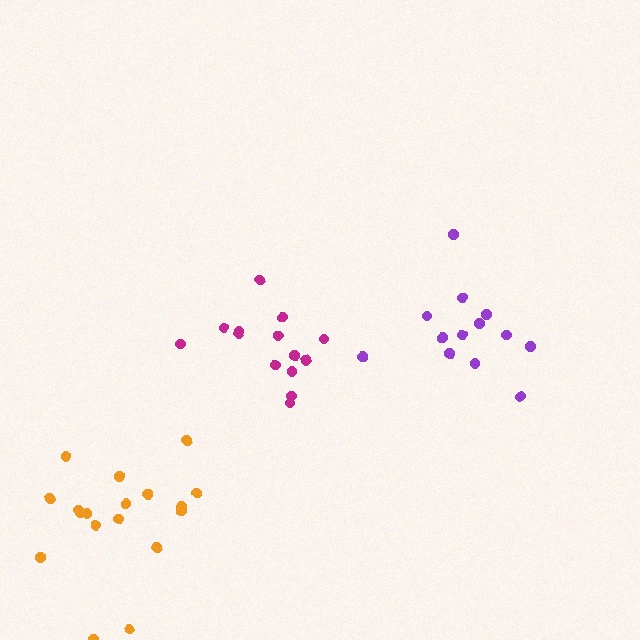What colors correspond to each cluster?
The clusters are colored: orange, magenta, purple.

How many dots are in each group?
Group 1: 18 dots, Group 2: 14 dots, Group 3: 13 dots (45 total).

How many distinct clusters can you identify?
There are 3 distinct clusters.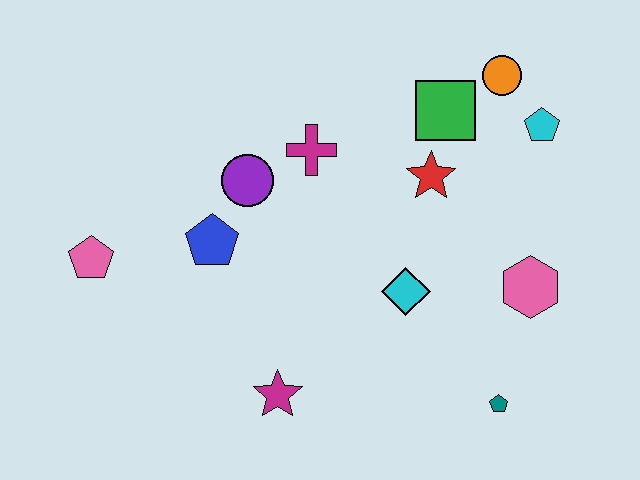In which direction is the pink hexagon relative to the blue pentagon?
The pink hexagon is to the right of the blue pentagon.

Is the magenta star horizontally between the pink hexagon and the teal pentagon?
No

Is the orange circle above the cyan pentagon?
Yes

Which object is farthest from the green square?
The pink pentagon is farthest from the green square.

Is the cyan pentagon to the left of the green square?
No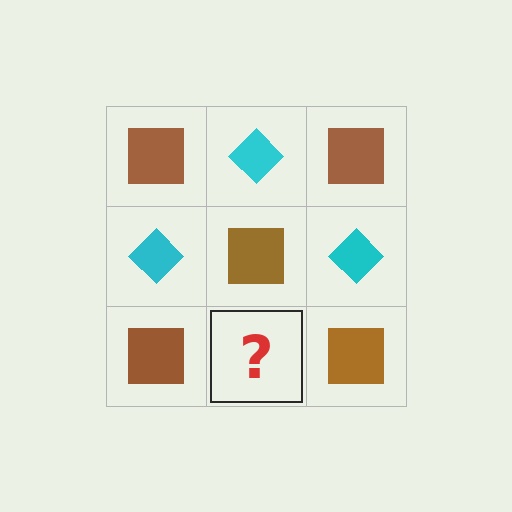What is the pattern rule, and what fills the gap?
The rule is that it alternates brown square and cyan diamond in a checkerboard pattern. The gap should be filled with a cyan diamond.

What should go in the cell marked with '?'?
The missing cell should contain a cyan diamond.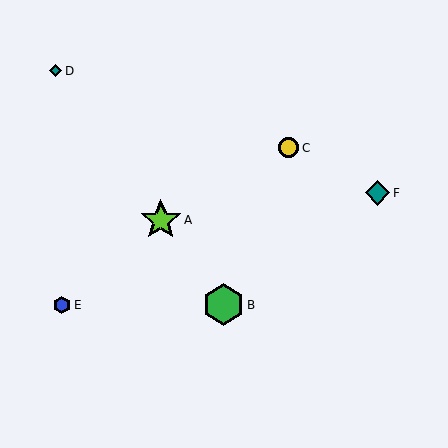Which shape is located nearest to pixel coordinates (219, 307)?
The green hexagon (labeled B) at (224, 305) is nearest to that location.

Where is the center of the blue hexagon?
The center of the blue hexagon is at (62, 305).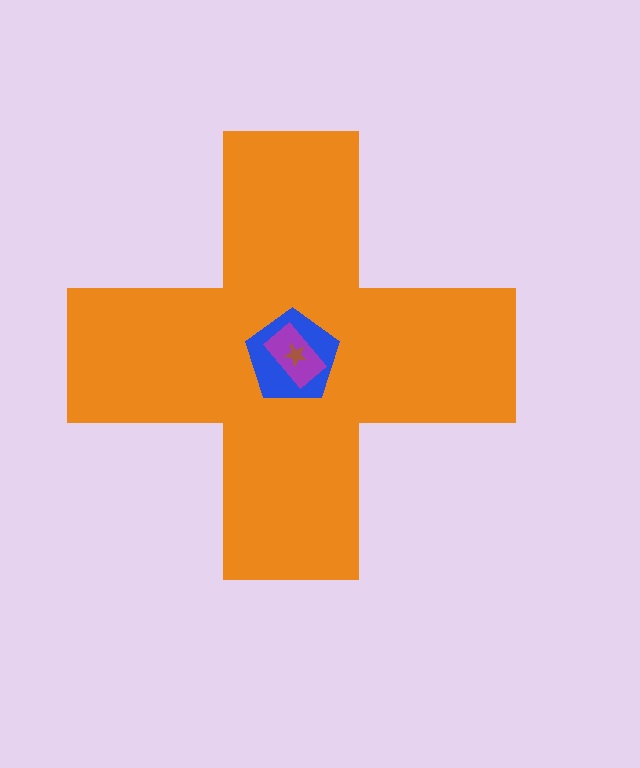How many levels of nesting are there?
4.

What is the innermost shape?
The brown star.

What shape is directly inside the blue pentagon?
The purple rectangle.